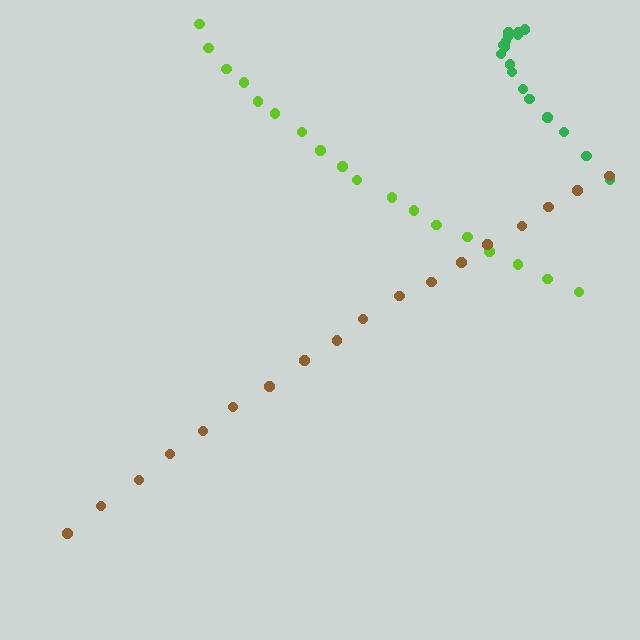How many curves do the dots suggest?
There are 3 distinct paths.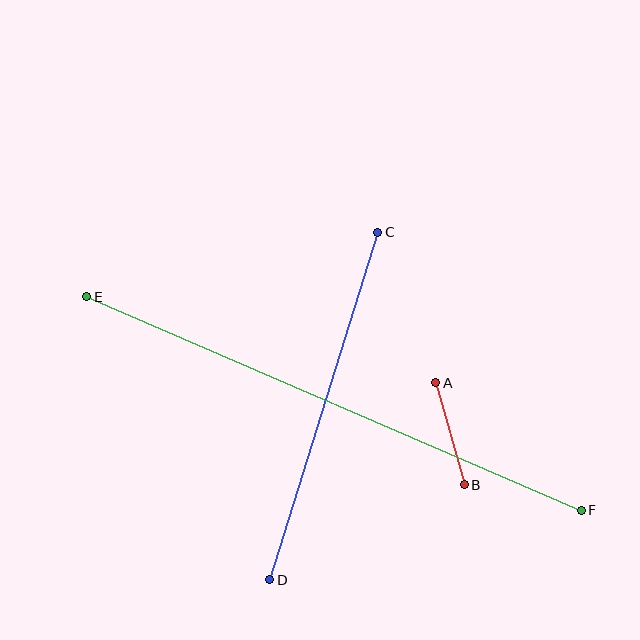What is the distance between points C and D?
The distance is approximately 364 pixels.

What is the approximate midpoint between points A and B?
The midpoint is at approximately (450, 434) pixels.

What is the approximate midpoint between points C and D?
The midpoint is at approximately (324, 406) pixels.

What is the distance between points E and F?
The distance is approximately 538 pixels.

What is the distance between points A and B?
The distance is approximately 106 pixels.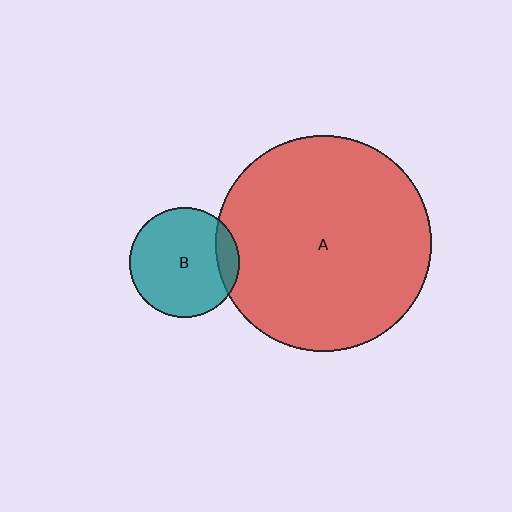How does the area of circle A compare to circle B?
Approximately 3.9 times.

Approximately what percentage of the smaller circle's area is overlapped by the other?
Approximately 15%.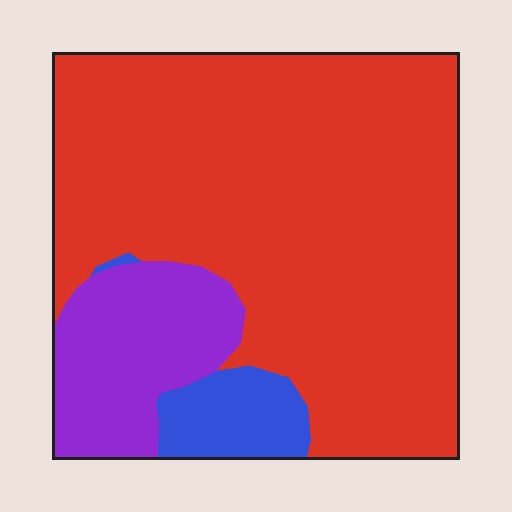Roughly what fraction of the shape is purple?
Purple takes up about one sixth (1/6) of the shape.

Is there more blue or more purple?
Purple.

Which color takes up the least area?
Blue, at roughly 10%.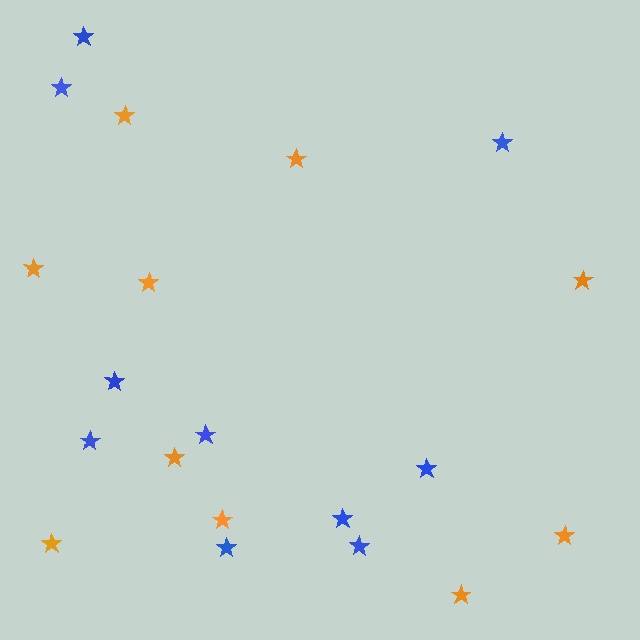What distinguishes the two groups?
There are 2 groups: one group of orange stars (10) and one group of blue stars (10).